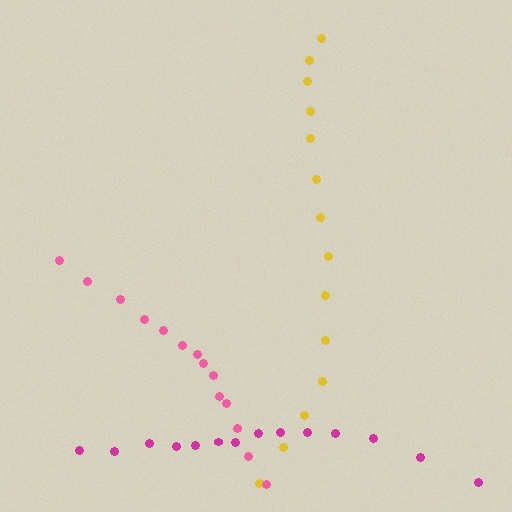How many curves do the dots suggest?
There are 3 distinct paths.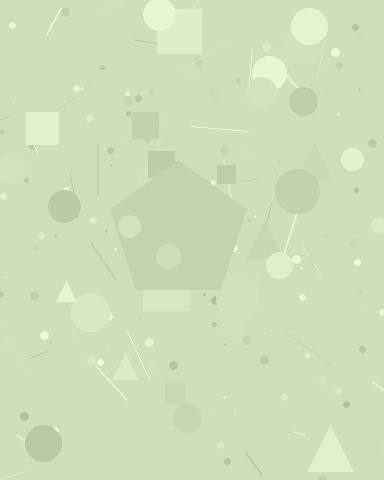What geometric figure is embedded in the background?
A pentagon is embedded in the background.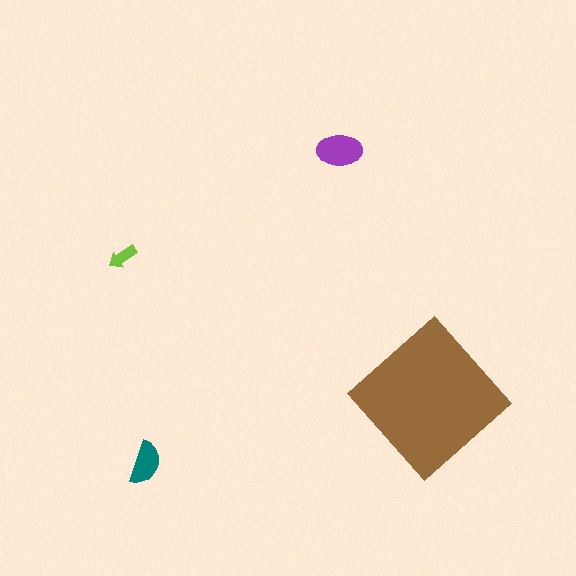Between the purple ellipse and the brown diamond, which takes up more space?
The brown diamond.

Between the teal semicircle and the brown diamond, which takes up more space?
The brown diamond.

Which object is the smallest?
The lime arrow.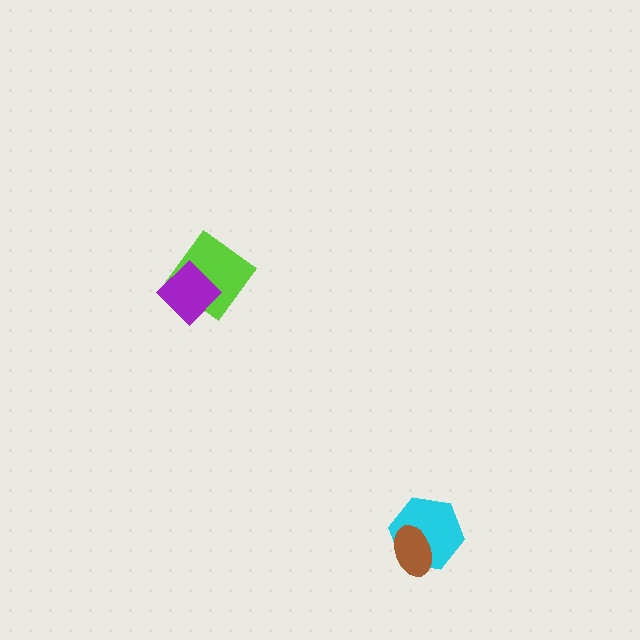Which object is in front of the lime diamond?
The purple diamond is in front of the lime diamond.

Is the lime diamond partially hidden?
Yes, it is partially covered by another shape.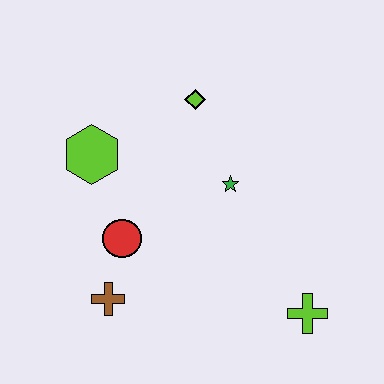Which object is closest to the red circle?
The brown cross is closest to the red circle.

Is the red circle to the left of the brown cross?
No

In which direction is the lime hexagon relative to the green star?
The lime hexagon is to the left of the green star.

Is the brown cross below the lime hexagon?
Yes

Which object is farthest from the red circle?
The lime cross is farthest from the red circle.